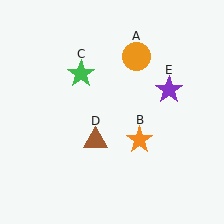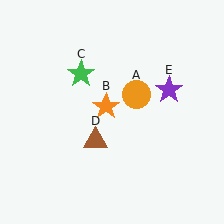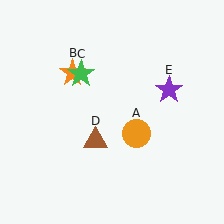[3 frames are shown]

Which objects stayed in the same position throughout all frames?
Green star (object C) and brown triangle (object D) and purple star (object E) remained stationary.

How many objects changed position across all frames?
2 objects changed position: orange circle (object A), orange star (object B).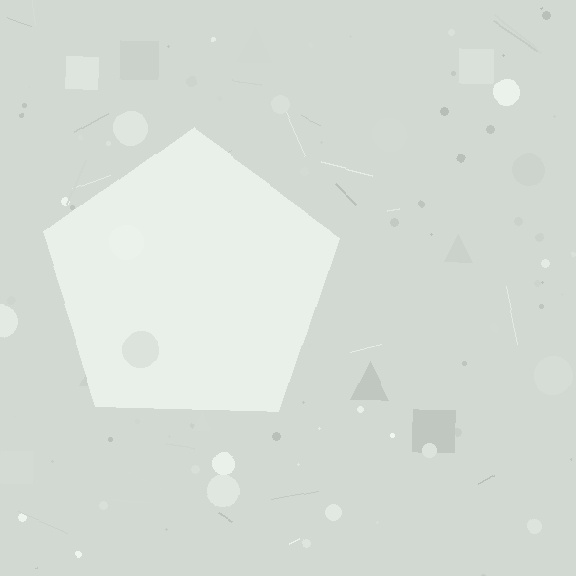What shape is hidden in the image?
A pentagon is hidden in the image.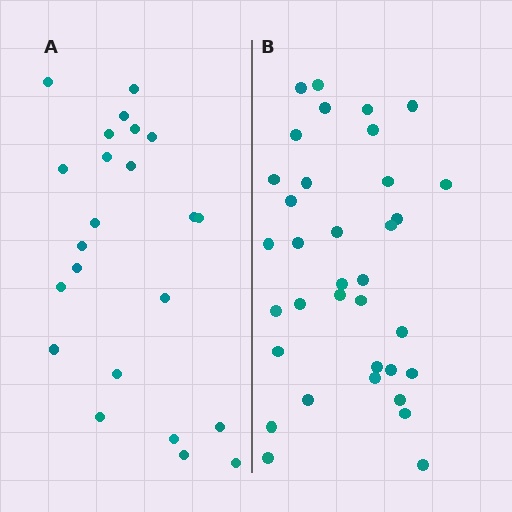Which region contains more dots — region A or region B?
Region B (the right region) has more dots.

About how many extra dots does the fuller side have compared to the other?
Region B has roughly 12 or so more dots than region A.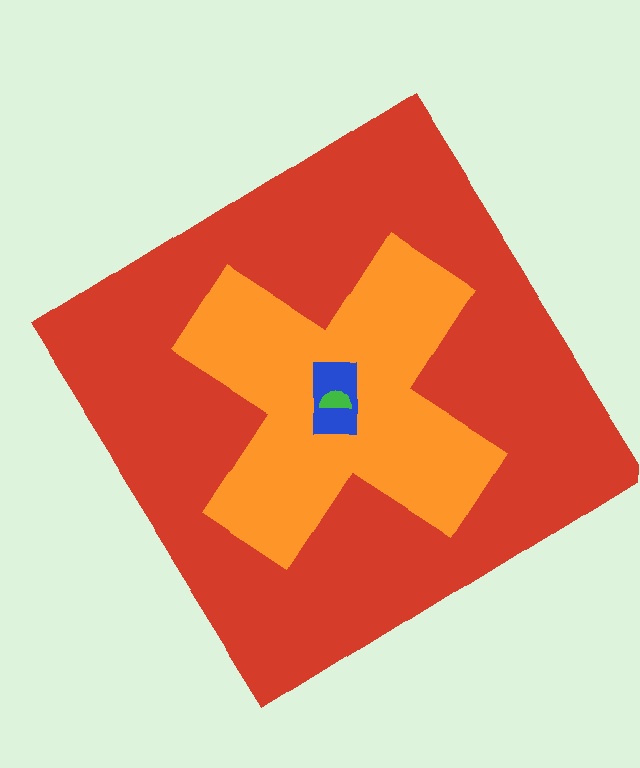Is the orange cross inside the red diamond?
Yes.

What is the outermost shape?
The red diamond.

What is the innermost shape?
The green semicircle.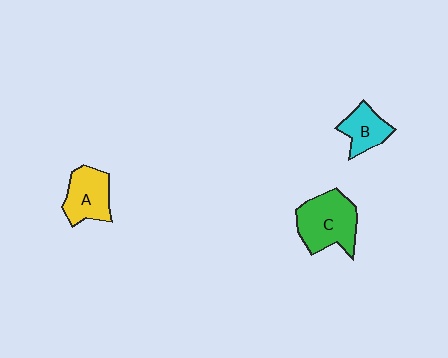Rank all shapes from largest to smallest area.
From largest to smallest: C (green), A (yellow), B (cyan).